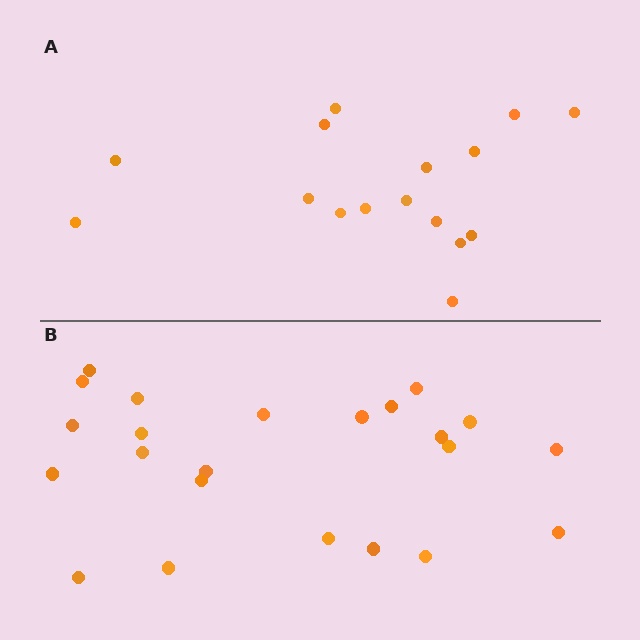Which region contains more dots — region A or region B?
Region B (the bottom region) has more dots.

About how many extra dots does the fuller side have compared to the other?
Region B has roughly 8 or so more dots than region A.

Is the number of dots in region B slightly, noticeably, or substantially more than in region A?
Region B has noticeably more, but not dramatically so. The ratio is roughly 1.4 to 1.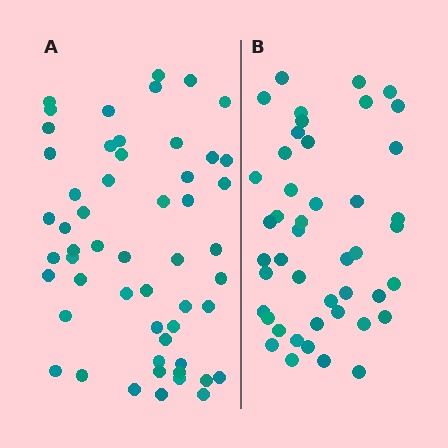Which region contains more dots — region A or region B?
Region A (the left region) has more dots.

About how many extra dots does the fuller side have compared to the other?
Region A has roughly 8 or so more dots than region B.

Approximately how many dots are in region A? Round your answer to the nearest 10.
About 50 dots. (The exact count is 54, which rounds to 50.)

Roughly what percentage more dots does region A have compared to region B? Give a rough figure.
About 20% more.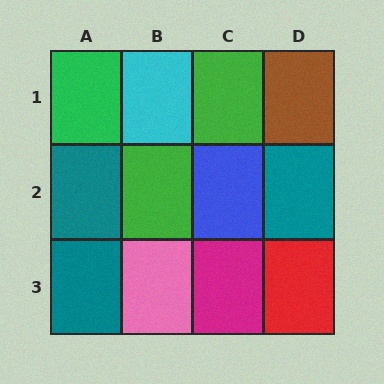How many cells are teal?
3 cells are teal.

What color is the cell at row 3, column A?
Teal.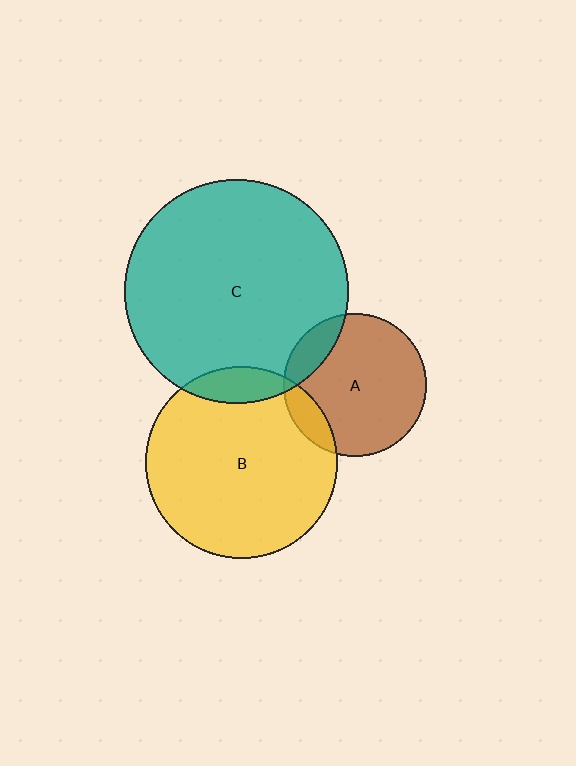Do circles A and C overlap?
Yes.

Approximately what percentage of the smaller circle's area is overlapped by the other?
Approximately 15%.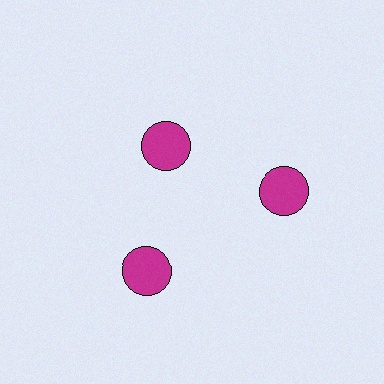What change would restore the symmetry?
The symmetry would be restored by moving it outward, back onto the ring so that all 3 circles sit at equal angles and equal distance from the center.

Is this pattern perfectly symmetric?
No. The 3 magenta circles are arranged in a ring, but one element near the 11 o'clock position is pulled inward toward the center, breaking the 3-fold rotational symmetry.